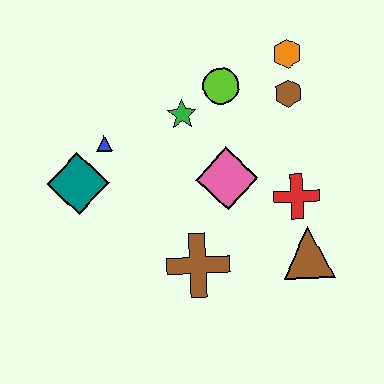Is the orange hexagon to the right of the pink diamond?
Yes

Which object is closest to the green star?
The lime circle is closest to the green star.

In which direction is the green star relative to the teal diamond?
The green star is to the right of the teal diamond.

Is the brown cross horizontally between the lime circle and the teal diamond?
Yes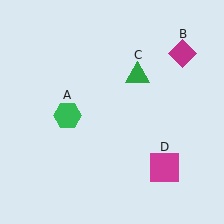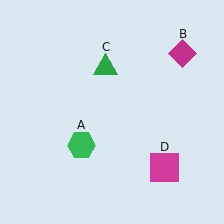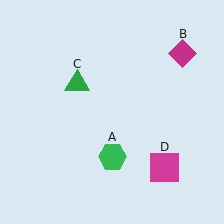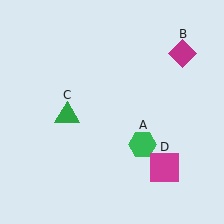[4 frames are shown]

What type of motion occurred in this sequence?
The green hexagon (object A), green triangle (object C) rotated counterclockwise around the center of the scene.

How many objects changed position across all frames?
2 objects changed position: green hexagon (object A), green triangle (object C).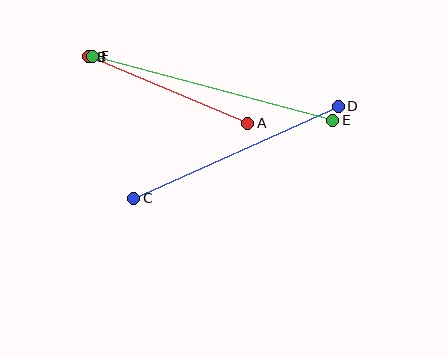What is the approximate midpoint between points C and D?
The midpoint is at approximately (236, 152) pixels.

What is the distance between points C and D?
The distance is approximately 224 pixels.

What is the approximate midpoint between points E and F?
The midpoint is at approximately (212, 88) pixels.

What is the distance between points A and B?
The distance is approximately 173 pixels.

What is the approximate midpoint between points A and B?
The midpoint is at approximately (168, 90) pixels.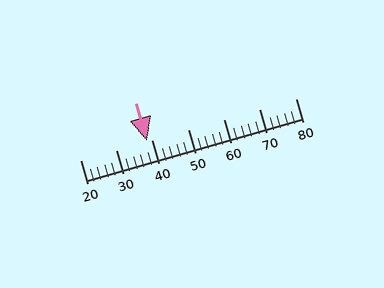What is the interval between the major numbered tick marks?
The major tick marks are spaced 10 units apart.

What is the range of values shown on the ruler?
The ruler shows values from 20 to 80.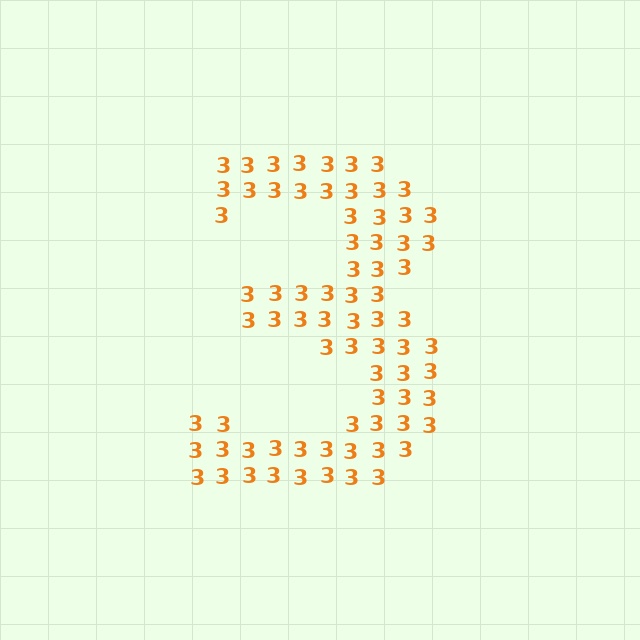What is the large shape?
The large shape is the digit 3.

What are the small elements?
The small elements are digit 3's.